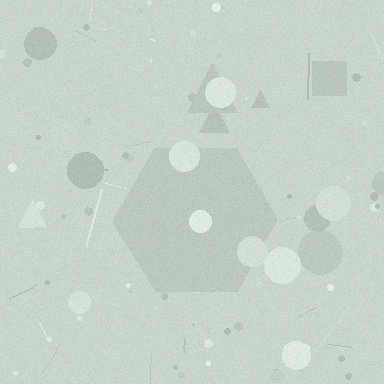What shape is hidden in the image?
A hexagon is hidden in the image.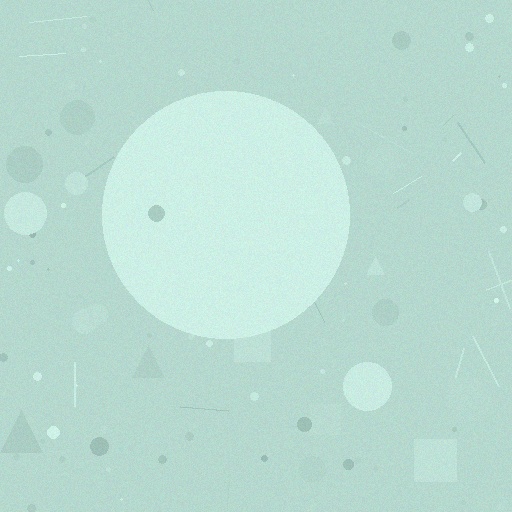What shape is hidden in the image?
A circle is hidden in the image.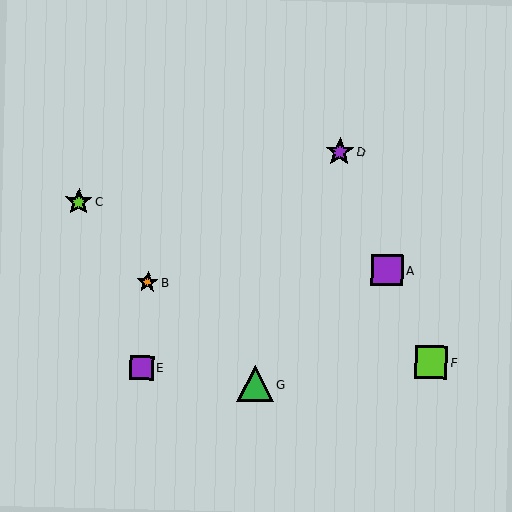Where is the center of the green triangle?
The center of the green triangle is at (255, 384).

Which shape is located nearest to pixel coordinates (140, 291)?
The orange star (labeled B) at (148, 282) is nearest to that location.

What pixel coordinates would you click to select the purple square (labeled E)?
Click at (142, 367) to select the purple square E.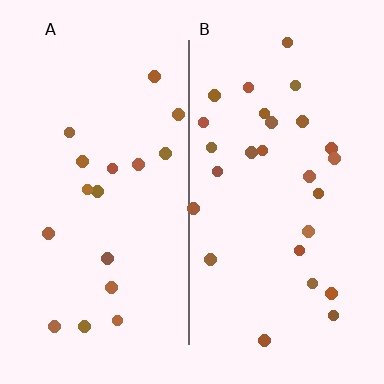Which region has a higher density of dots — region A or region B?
B (the right).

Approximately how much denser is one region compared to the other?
Approximately 1.5× — region B over region A.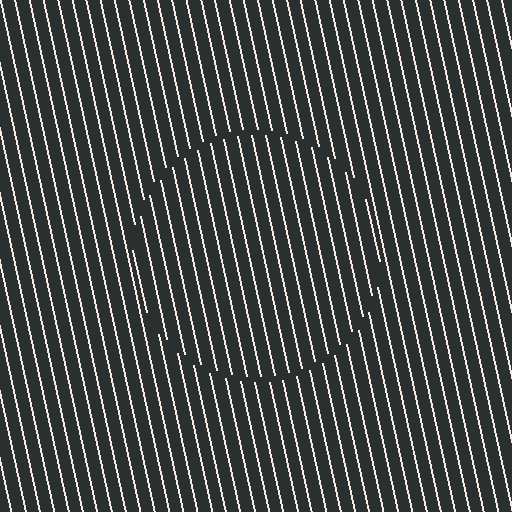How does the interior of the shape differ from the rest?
The interior of the shape contains the same grating, shifted by half a period — the contour is defined by the phase discontinuity where line-ends from the inner and outer gratings abut.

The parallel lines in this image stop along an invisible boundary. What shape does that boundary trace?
An illusory circle. The interior of the shape contains the same grating, shifted by half a period — the contour is defined by the phase discontinuity where line-ends from the inner and outer gratings abut.